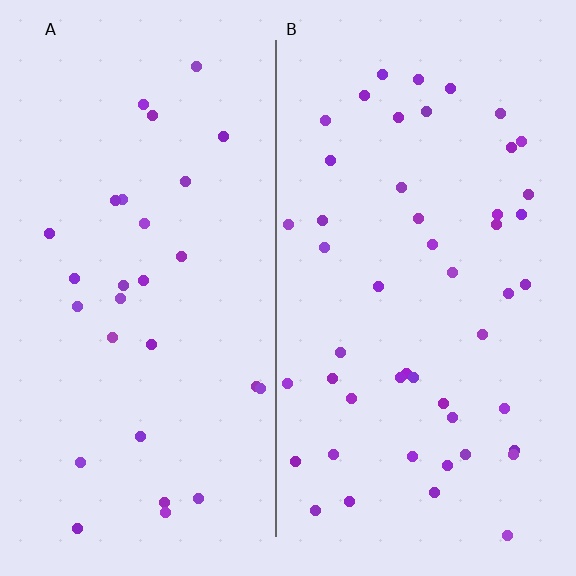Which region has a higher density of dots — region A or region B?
B (the right).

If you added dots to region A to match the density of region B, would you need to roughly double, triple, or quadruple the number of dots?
Approximately double.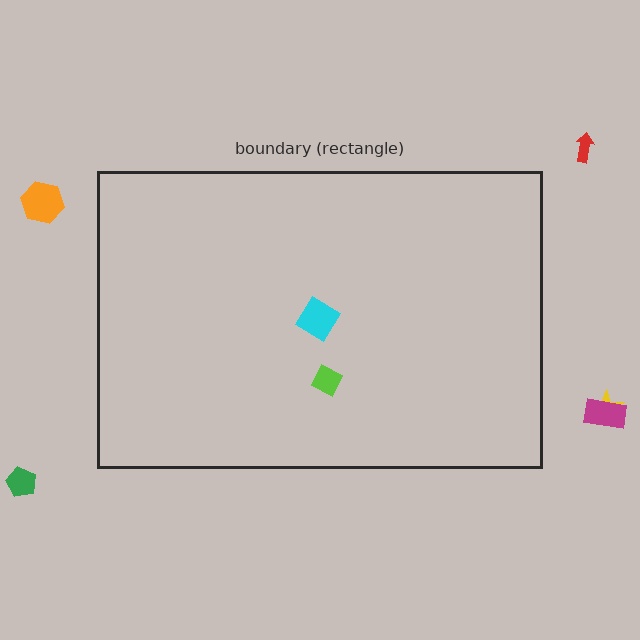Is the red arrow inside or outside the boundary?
Outside.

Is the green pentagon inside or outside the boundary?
Outside.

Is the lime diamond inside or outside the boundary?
Inside.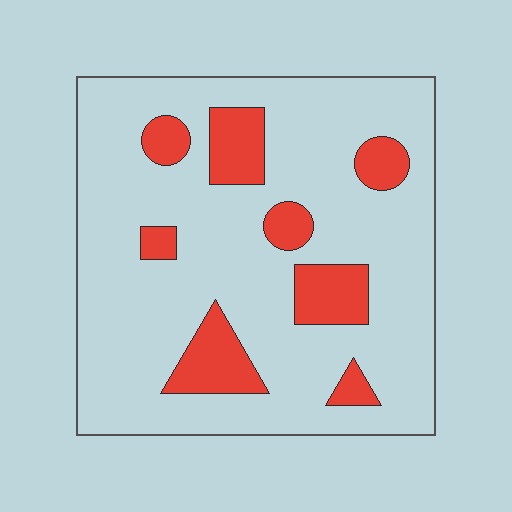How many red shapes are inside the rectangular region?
8.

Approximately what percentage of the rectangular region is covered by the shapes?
Approximately 20%.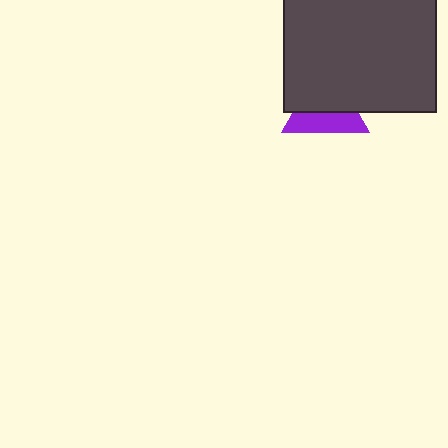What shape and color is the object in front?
The object in front is a dark gray square.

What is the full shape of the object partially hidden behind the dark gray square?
The partially hidden object is a purple triangle.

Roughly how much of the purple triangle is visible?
A small part of it is visible (roughly 45%).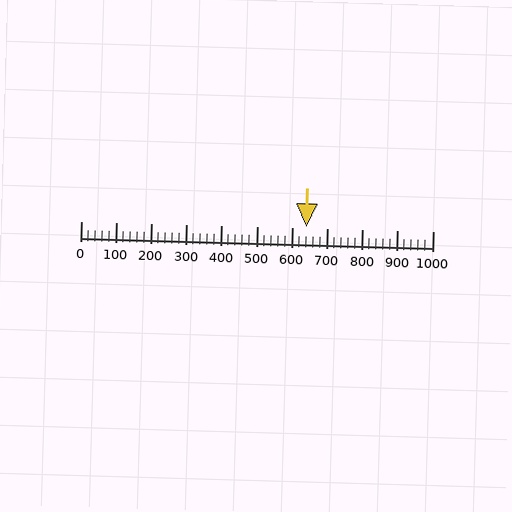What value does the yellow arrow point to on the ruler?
The yellow arrow points to approximately 640.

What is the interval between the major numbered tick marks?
The major tick marks are spaced 100 units apart.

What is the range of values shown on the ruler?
The ruler shows values from 0 to 1000.